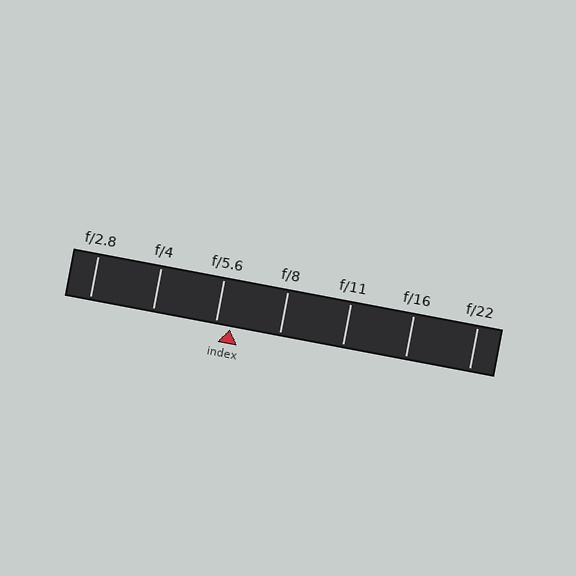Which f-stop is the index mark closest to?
The index mark is closest to f/5.6.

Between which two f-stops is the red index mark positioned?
The index mark is between f/5.6 and f/8.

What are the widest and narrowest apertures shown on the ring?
The widest aperture shown is f/2.8 and the narrowest is f/22.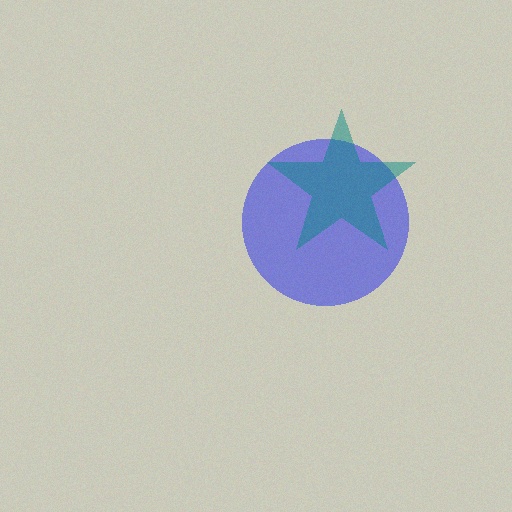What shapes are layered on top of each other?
The layered shapes are: a blue circle, a teal star.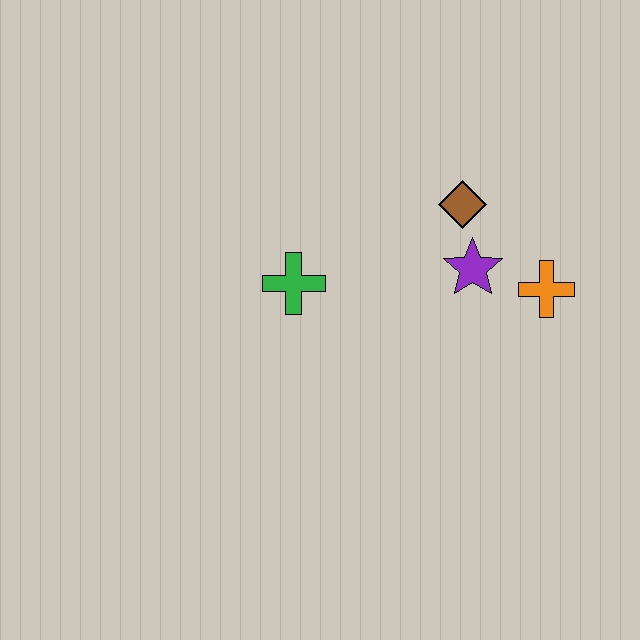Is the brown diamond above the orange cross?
Yes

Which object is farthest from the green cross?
The orange cross is farthest from the green cross.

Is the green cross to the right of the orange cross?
No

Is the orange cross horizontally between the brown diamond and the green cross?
No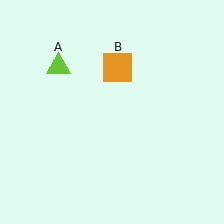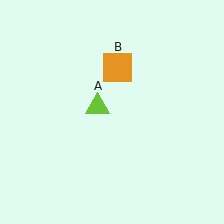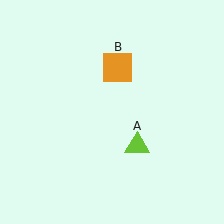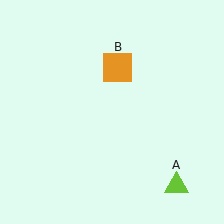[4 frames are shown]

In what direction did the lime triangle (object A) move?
The lime triangle (object A) moved down and to the right.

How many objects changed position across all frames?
1 object changed position: lime triangle (object A).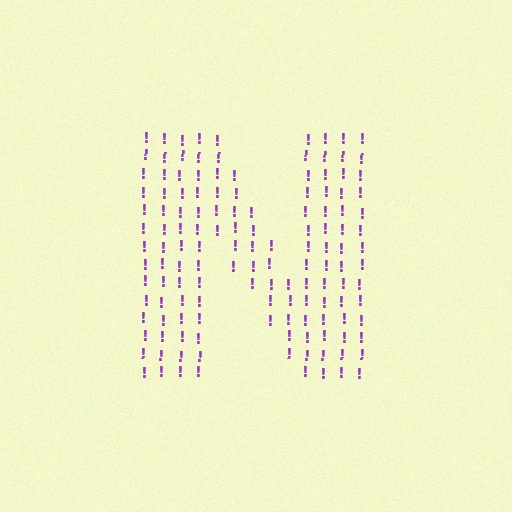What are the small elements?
The small elements are exclamation marks.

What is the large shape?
The large shape is the letter N.